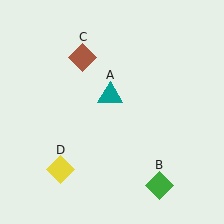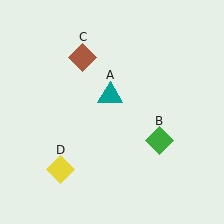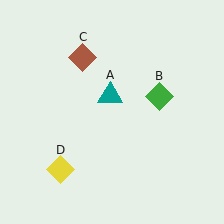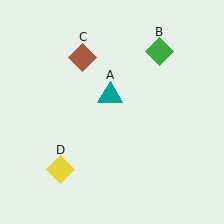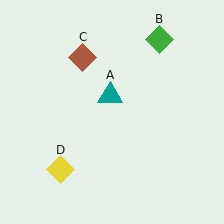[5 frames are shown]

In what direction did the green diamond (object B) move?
The green diamond (object B) moved up.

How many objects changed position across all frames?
1 object changed position: green diamond (object B).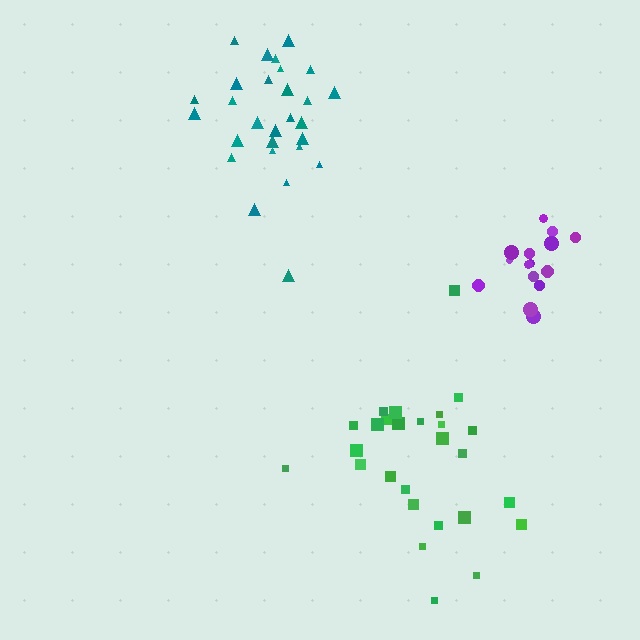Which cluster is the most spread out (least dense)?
Green.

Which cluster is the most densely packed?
Purple.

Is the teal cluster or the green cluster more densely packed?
Teal.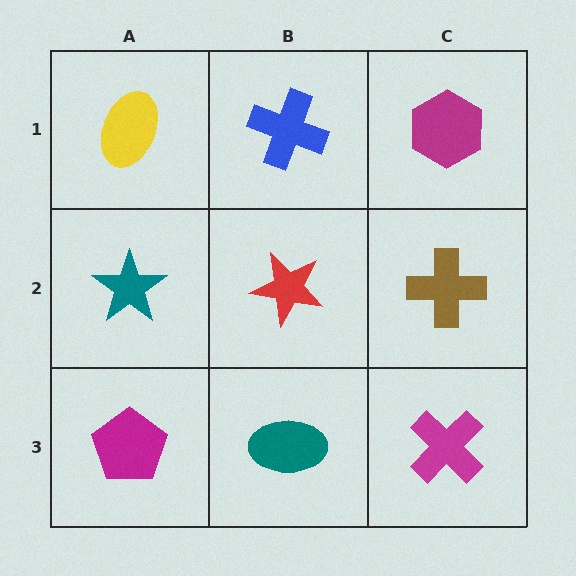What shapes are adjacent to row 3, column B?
A red star (row 2, column B), a magenta pentagon (row 3, column A), a magenta cross (row 3, column C).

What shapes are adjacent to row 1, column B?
A red star (row 2, column B), a yellow ellipse (row 1, column A), a magenta hexagon (row 1, column C).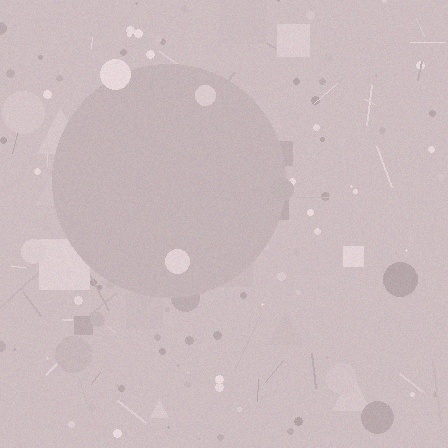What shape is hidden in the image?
A circle is hidden in the image.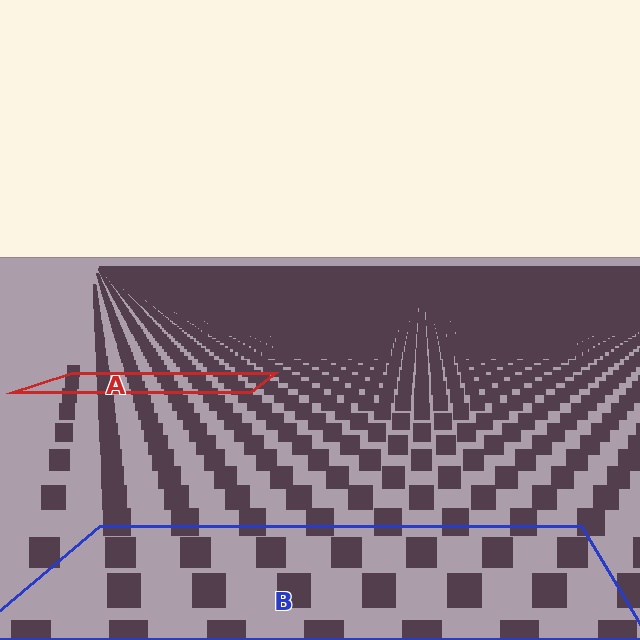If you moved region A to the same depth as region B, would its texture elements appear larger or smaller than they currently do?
They would appear larger. At a closer depth, the same texture elements are projected at a bigger on-screen size.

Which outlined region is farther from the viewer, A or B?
Region A is farther from the viewer — the texture elements inside it appear smaller and more densely packed.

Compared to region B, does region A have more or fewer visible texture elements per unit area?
Region A has more texture elements per unit area — they are packed more densely because it is farther away.